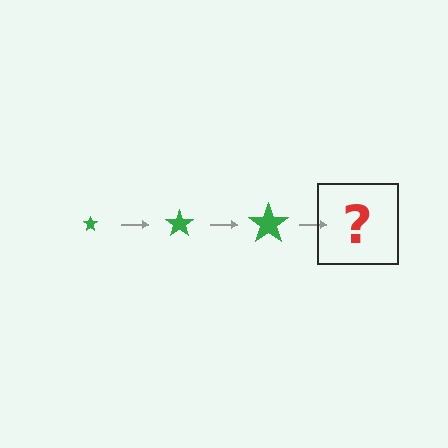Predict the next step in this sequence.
The next step is a green star, larger than the previous one.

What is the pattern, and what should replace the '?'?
The pattern is that the star gets progressively larger each step. The '?' should be a green star, larger than the previous one.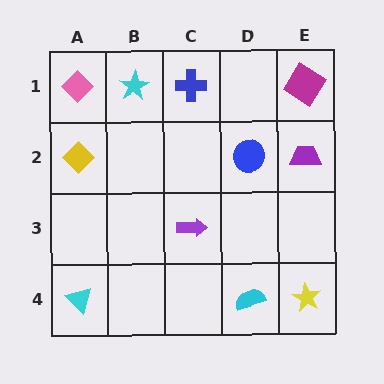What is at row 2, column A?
A yellow diamond.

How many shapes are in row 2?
3 shapes.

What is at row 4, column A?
A cyan triangle.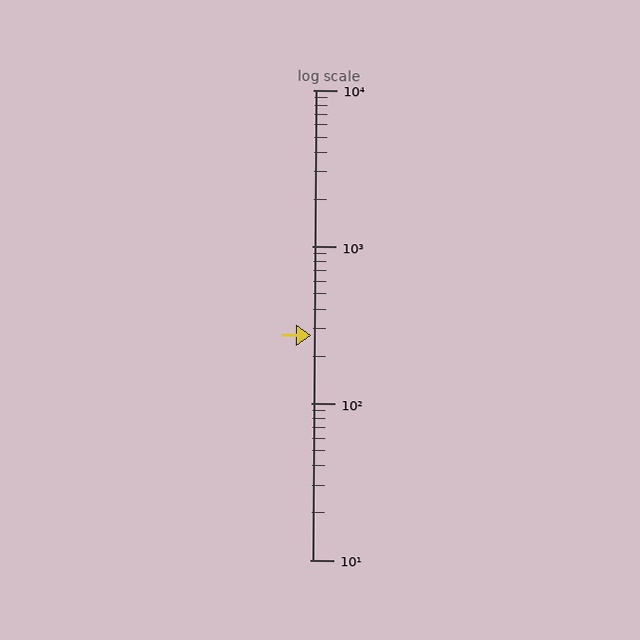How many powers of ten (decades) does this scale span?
The scale spans 3 decades, from 10 to 10000.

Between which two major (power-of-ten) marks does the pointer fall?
The pointer is between 100 and 1000.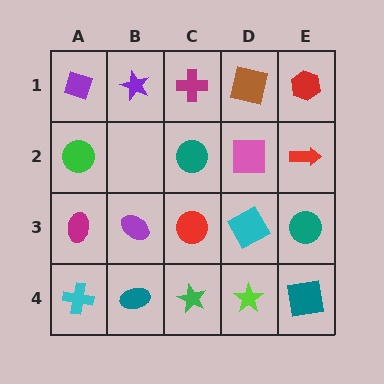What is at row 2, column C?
A teal circle.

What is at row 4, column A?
A cyan cross.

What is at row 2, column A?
A green circle.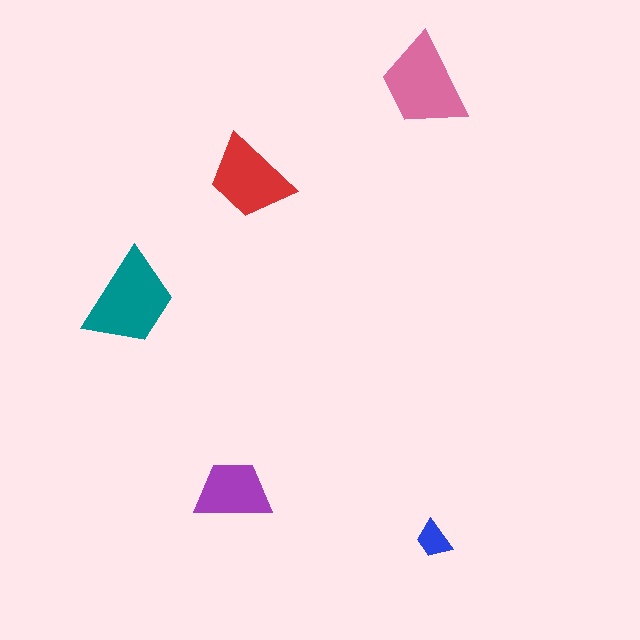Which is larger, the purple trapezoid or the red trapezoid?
The red one.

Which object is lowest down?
The blue trapezoid is bottommost.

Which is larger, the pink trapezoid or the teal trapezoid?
The teal one.